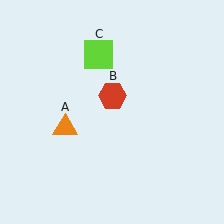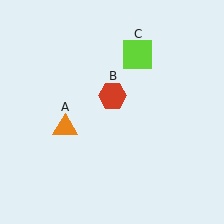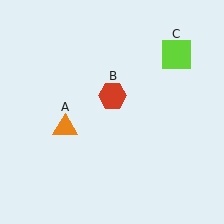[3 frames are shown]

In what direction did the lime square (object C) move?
The lime square (object C) moved right.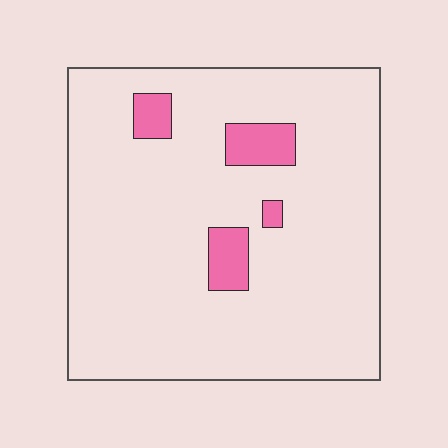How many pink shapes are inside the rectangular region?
4.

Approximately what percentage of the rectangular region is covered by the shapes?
Approximately 10%.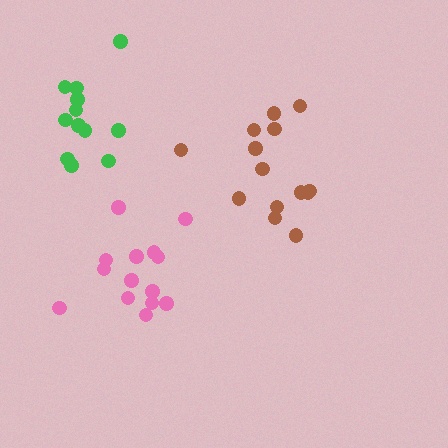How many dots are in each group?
Group 1: 14 dots, Group 2: 14 dots, Group 3: 12 dots (40 total).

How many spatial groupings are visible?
There are 3 spatial groupings.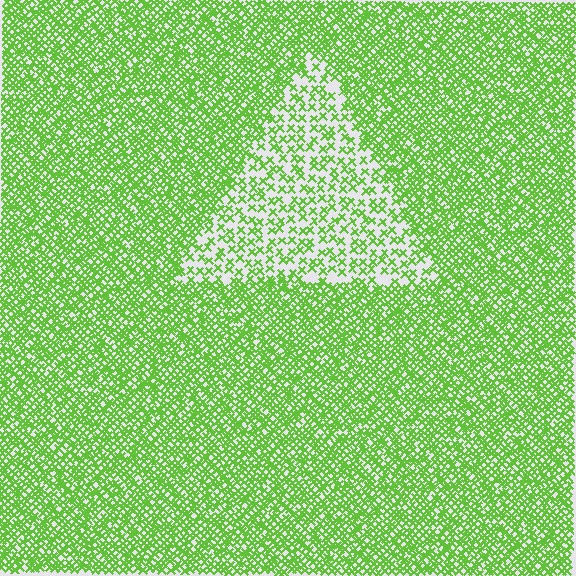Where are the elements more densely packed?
The elements are more densely packed outside the triangle boundary.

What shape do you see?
I see a triangle.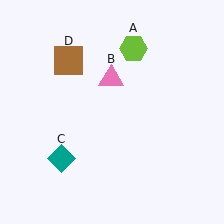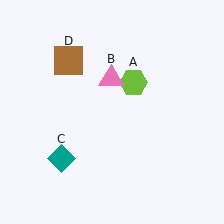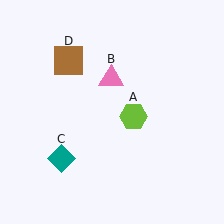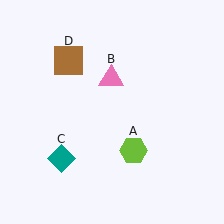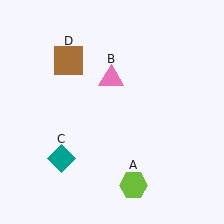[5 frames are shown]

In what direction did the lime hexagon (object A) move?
The lime hexagon (object A) moved down.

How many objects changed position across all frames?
1 object changed position: lime hexagon (object A).